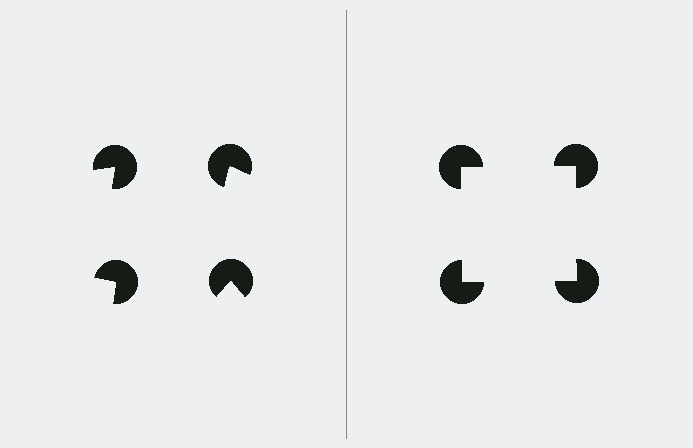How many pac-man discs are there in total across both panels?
8 — 4 on each side.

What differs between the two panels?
The pac-man discs are positioned identically on both sides; only the wedge orientations differ. On the right they align to a square; on the left they are misaligned.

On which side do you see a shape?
An illusory square appears on the right side. On the left side the wedge cuts are rotated, so no coherent shape forms.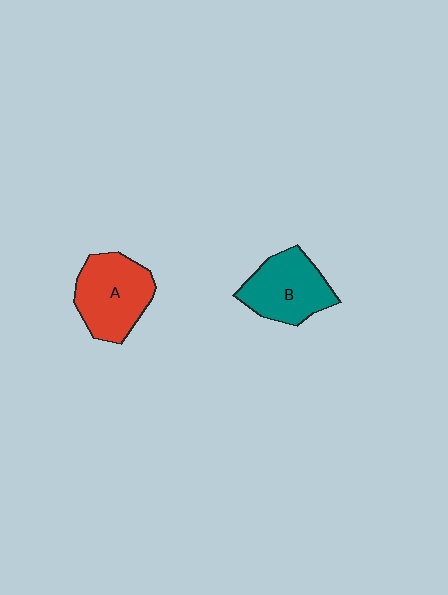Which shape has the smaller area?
Shape B (teal).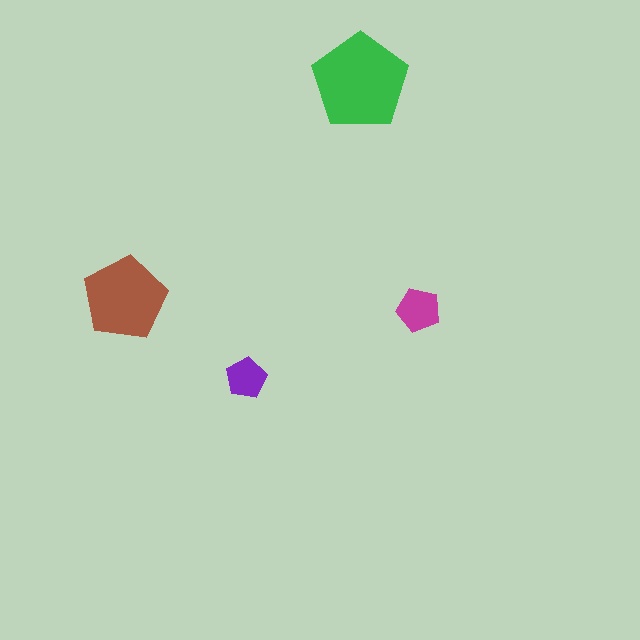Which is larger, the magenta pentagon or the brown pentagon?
The brown one.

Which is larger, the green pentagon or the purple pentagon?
The green one.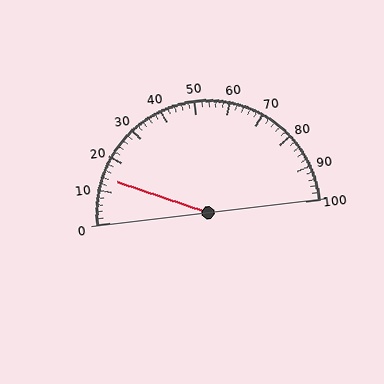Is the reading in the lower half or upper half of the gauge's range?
The reading is in the lower half of the range (0 to 100).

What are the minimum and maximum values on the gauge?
The gauge ranges from 0 to 100.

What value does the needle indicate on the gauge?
The needle indicates approximately 14.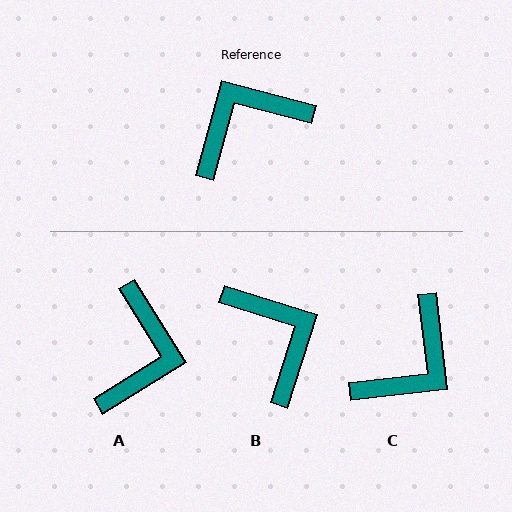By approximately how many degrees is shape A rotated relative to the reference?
Approximately 133 degrees clockwise.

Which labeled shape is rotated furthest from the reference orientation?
C, about 158 degrees away.